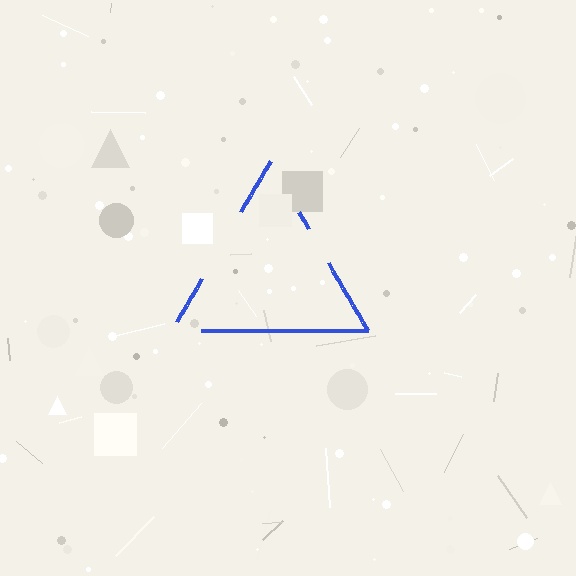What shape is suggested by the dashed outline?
The dashed outline suggests a triangle.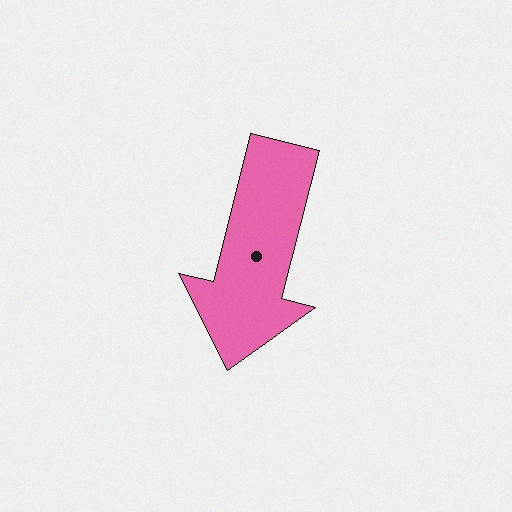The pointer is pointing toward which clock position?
Roughly 6 o'clock.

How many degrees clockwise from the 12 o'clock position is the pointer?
Approximately 194 degrees.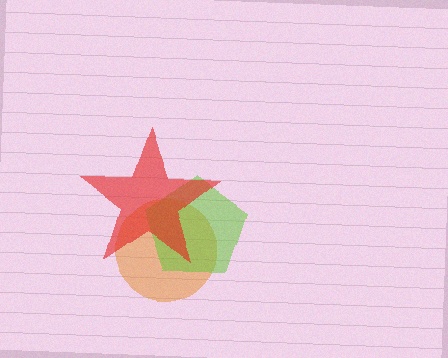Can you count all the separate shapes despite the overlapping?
Yes, there are 3 separate shapes.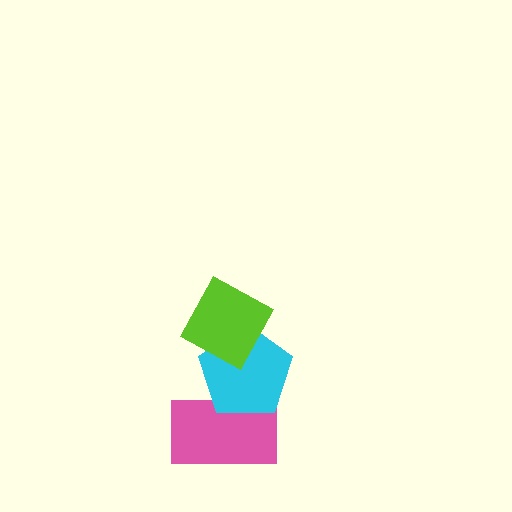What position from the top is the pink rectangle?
The pink rectangle is 3rd from the top.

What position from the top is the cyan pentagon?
The cyan pentagon is 2nd from the top.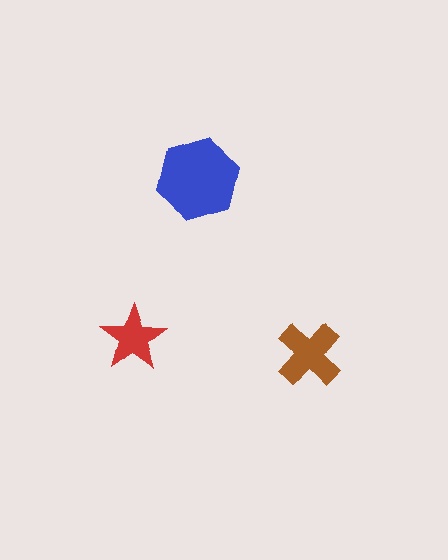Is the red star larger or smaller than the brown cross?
Smaller.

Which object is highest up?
The blue hexagon is topmost.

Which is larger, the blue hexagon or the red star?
The blue hexagon.